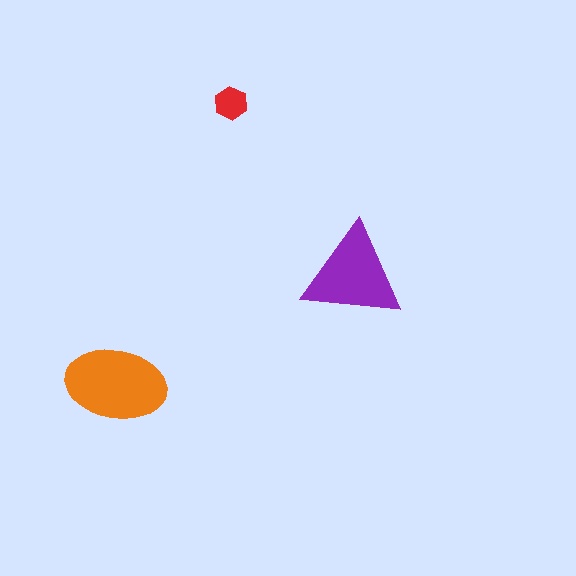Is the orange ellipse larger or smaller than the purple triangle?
Larger.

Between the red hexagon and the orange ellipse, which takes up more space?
The orange ellipse.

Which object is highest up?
The red hexagon is topmost.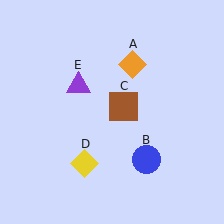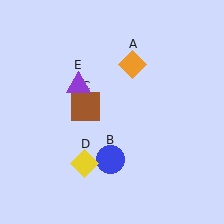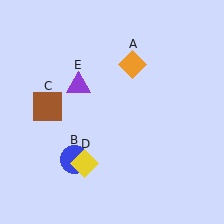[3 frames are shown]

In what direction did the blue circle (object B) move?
The blue circle (object B) moved left.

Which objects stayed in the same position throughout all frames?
Orange diamond (object A) and yellow diamond (object D) and purple triangle (object E) remained stationary.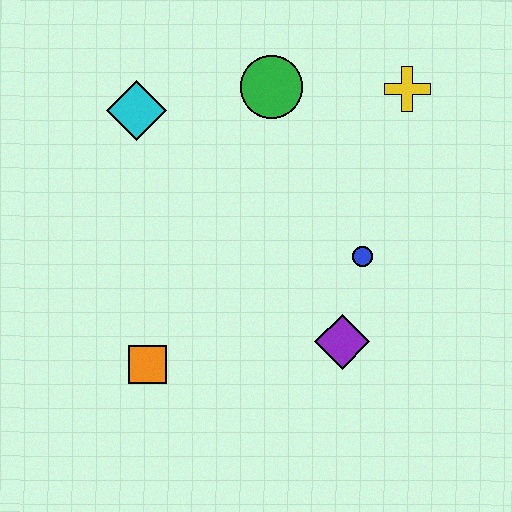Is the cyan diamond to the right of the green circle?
No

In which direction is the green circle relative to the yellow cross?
The green circle is to the left of the yellow cross.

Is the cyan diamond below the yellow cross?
Yes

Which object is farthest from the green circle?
The orange square is farthest from the green circle.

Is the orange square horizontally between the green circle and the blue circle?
No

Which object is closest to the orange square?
The purple diamond is closest to the orange square.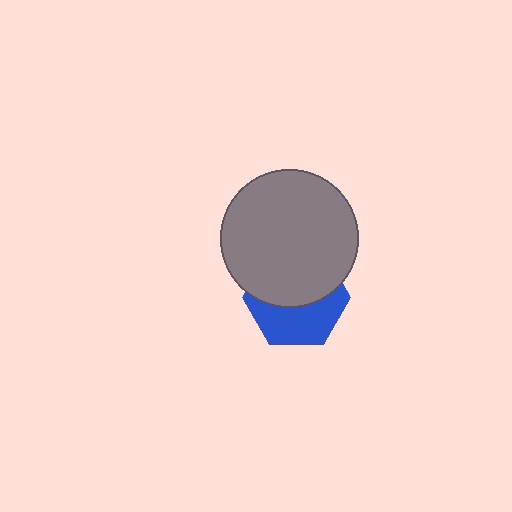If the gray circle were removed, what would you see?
You would see the complete blue hexagon.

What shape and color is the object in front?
The object in front is a gray circle.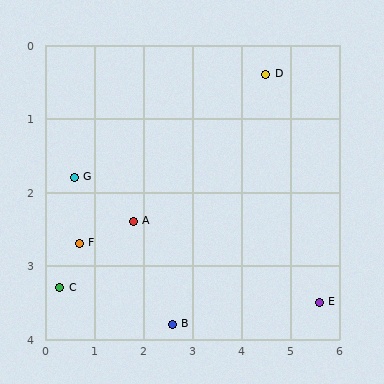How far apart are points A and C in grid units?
Points A and C are about 1.7 grid units apart.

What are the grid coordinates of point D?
Point D is at approximately (4.5, 0.4).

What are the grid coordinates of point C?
Point C is at approximately (0.3, 3.3).